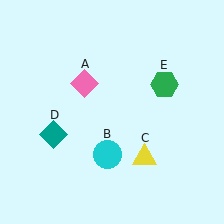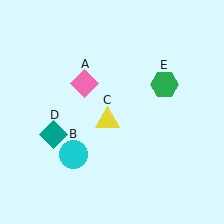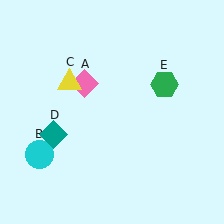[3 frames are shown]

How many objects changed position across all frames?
2 objects changed position: cyan circle (object B), yellow triangle (object C).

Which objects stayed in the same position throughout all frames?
Pink diamond (object A) and teal diamond (object D) and green hexagon (object E) remained stationary.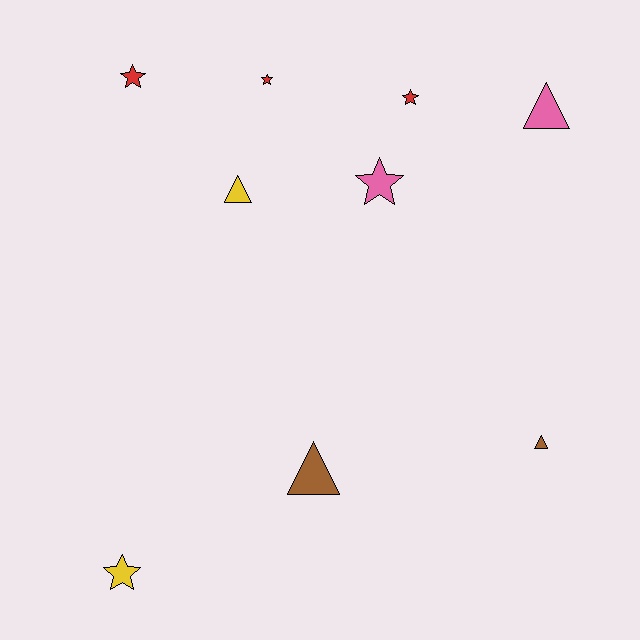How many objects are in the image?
There are 9 objects.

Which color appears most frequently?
Red, with 3 objects.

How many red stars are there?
There are 3 red stars.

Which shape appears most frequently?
Star, with 5 objects.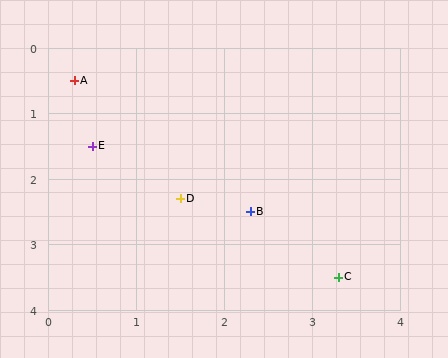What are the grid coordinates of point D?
Point D is at approximately (1.5, 2.3).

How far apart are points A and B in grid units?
Points A and B are about 2.8 grid units apart.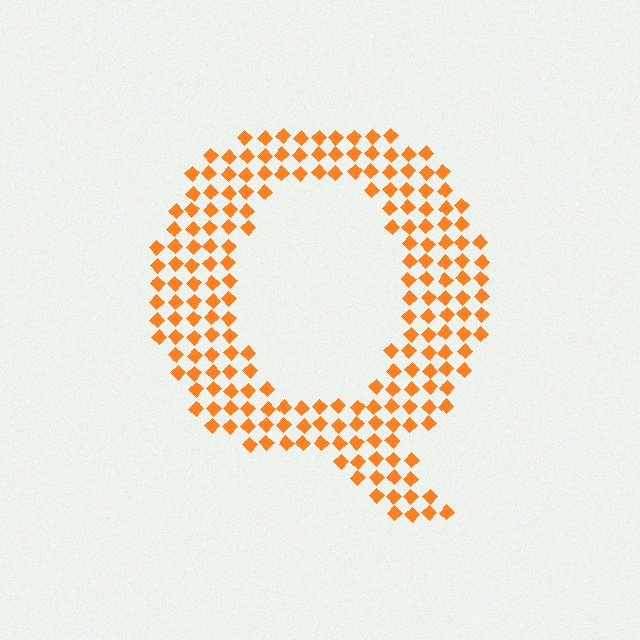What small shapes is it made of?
It is made of small diamonds.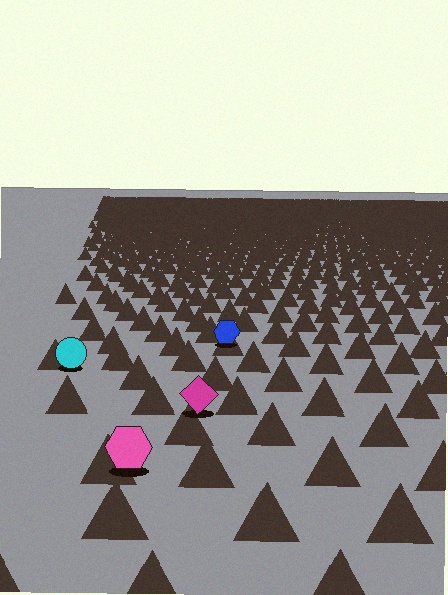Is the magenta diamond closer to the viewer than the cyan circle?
Yes. The magenta diamond is closer — you can tell from the texture gradient: the ground texture is coarser near it.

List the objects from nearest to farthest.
From nearest to farthest: the pink hexagon, the magenta diamond, the cyan circle, the blue hexagon.